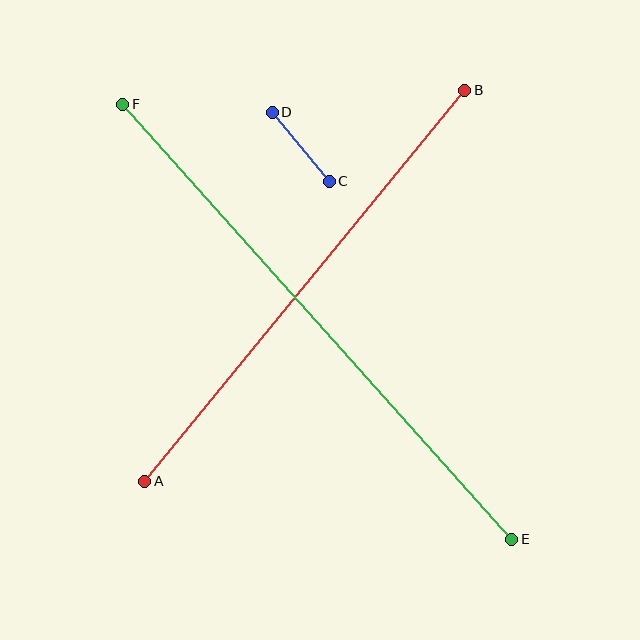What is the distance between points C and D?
The distance is approximately 90 pixels.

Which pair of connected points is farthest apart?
Points E and F are farthest apart.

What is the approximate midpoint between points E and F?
The midpoint is at approximately (317, 322) pixels.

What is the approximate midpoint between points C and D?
The midpoint is at approximately (301, 147) pixels.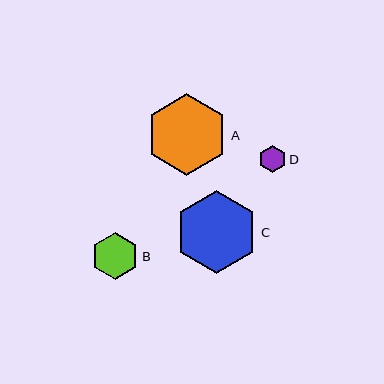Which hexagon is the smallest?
Hexagon D is the smallest with a size of approximately 27 pixels.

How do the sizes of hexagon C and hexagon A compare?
Hexagon C and hexagon A are approximately the same size.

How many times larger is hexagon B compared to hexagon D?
Hexagon B is approximately 1.7 times the size of hexagon D.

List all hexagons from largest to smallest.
From largest to smallest: C, A, B, D.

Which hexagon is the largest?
Hexagon C is the largest with a size of approximately 83 pixels.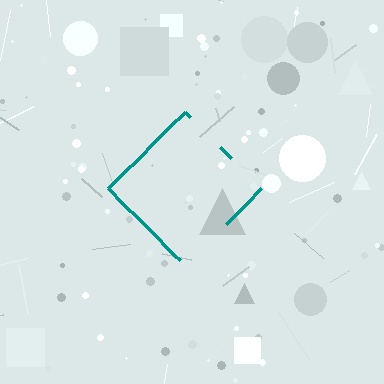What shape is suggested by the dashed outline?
The dashed outline suggests a diamond.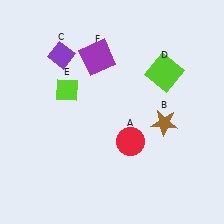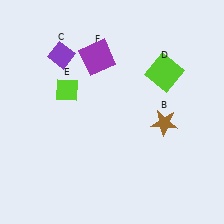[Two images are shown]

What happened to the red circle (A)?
The red circle (A) was removed in Image 2. It was in the bottom-right area of Image 1.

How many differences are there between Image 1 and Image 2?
There is 1 difference between the two images.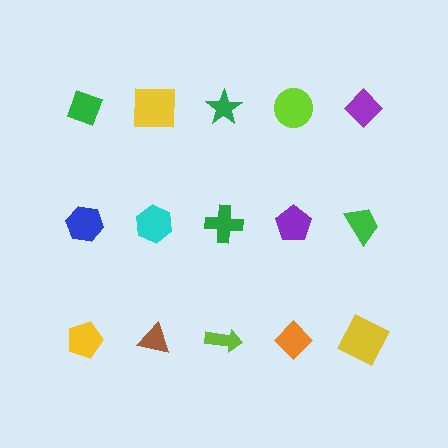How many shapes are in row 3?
5 shapes.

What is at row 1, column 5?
A purple diamond.